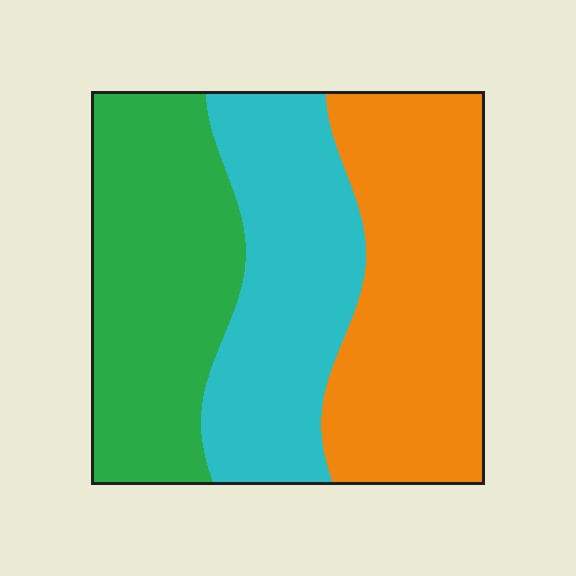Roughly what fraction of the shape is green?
Green covers about 35% of the shape.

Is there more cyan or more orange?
Orange.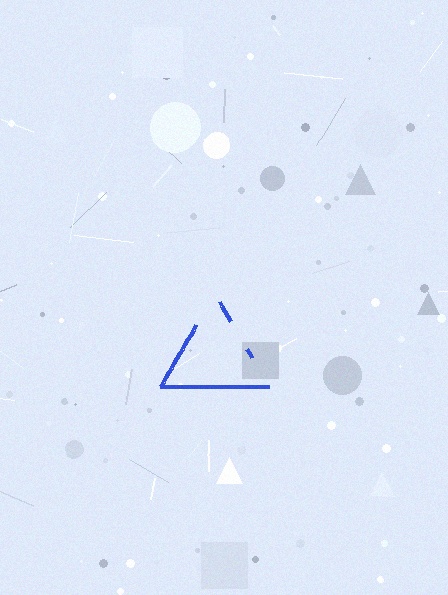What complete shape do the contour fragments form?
The contour fragments form a triangle.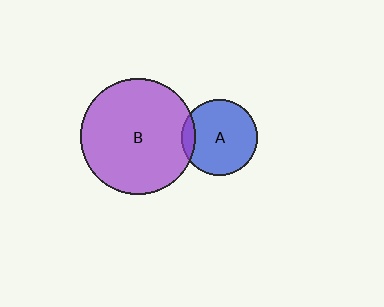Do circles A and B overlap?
Yes.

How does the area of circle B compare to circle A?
Approximately 2.3 times.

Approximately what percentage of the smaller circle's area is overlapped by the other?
Approximately 10%.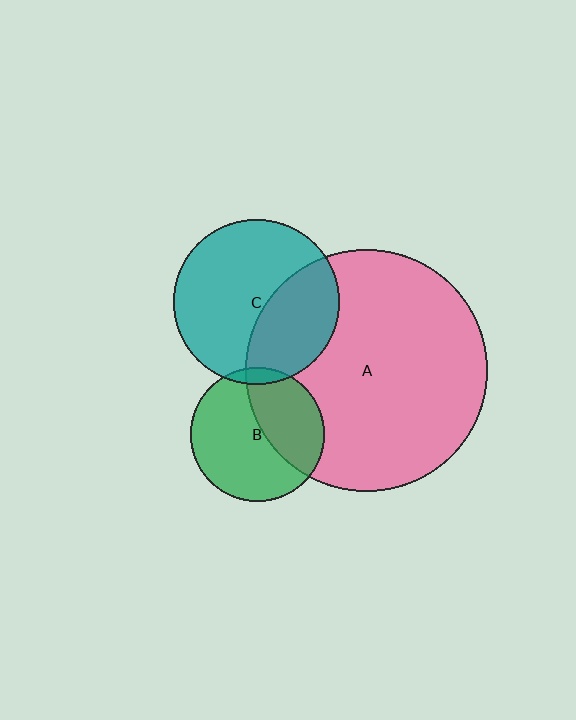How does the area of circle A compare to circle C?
Approximately 2.1 times.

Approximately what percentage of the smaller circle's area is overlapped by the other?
Approximately 35%.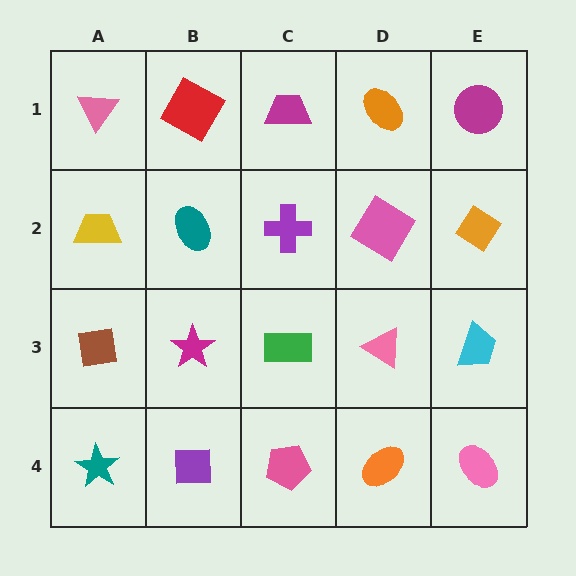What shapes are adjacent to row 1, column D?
A pink diamond (row 2, column D), a magenta trapezoid (row 1, column C), a magenta circle (row 1, column E).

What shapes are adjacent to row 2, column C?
A magenta trapezoid (row 1, column C), a green rectangle (row 3, column C), a teal ellipse (row 2, column B), a pink diamond (row 2, column D).